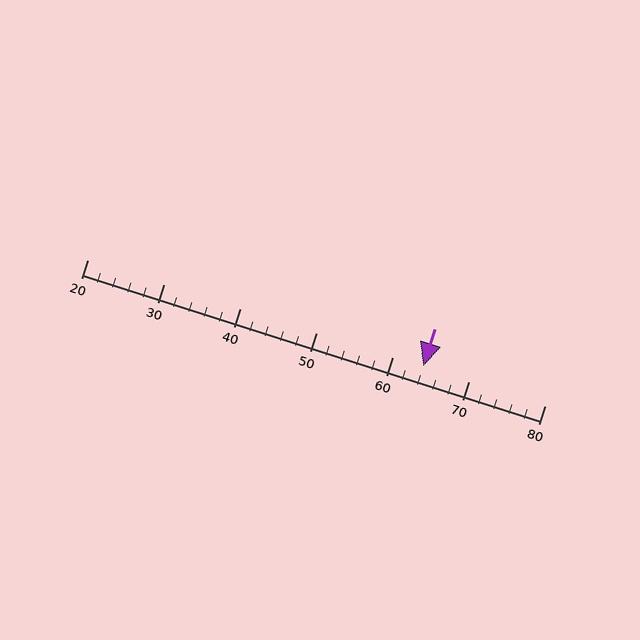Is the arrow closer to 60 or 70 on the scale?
The arrow is closer to 60.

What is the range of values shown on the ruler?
The ruler shows values from 20 to 80.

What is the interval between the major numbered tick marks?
The major tick marks are spaced 10 units apart.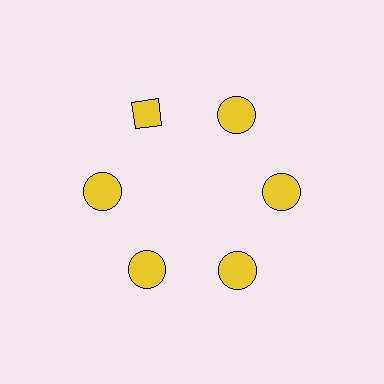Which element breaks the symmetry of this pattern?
The yellow diamond at roughly the 11 o'clock position breaks the symmetry. All other shapes are yellow circles.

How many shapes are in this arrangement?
There are 6 shapes arranged in a ring pattern.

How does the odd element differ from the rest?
It has a different shape: diamond instead of circle.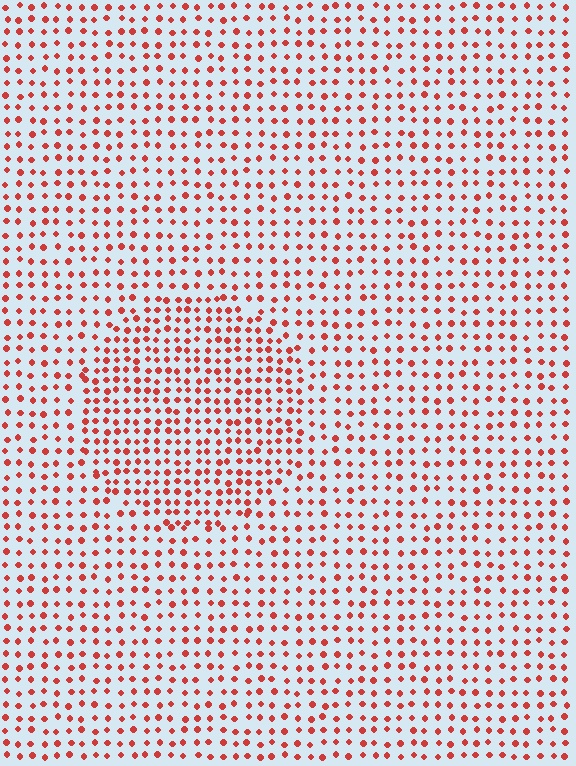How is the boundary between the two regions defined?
The boundary is defined by a change in element density (approximately 1.6x ratio). All elements are the same color, size, and shape.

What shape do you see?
I see a circle.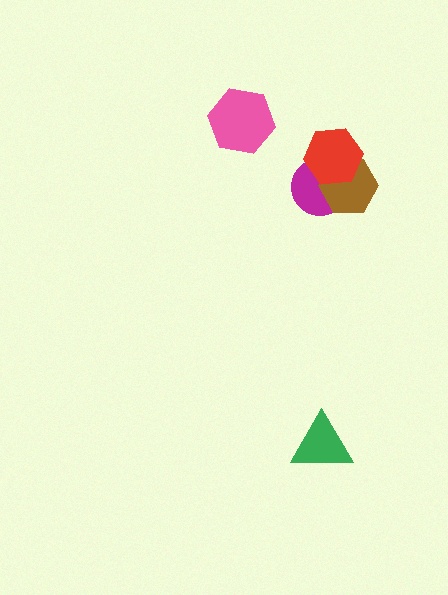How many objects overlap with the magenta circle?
2 objects overlap with the magenta circle.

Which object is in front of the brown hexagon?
The red hexagon is in front of the brown hexagon.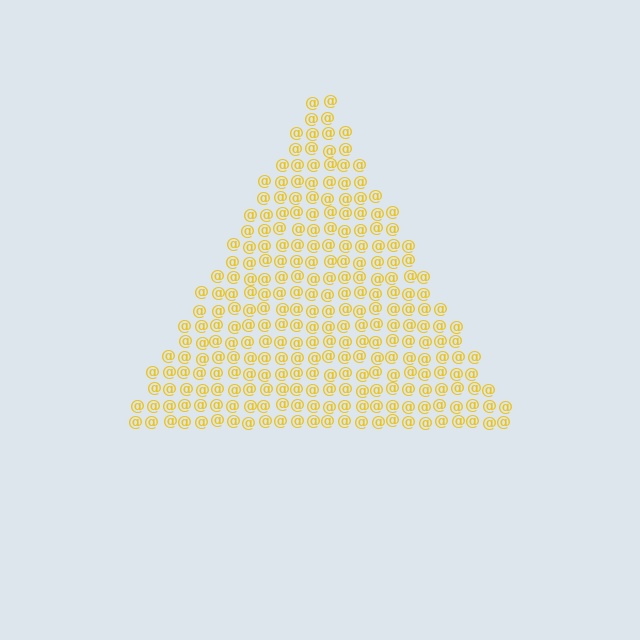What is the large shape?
The large shape is a triangle.